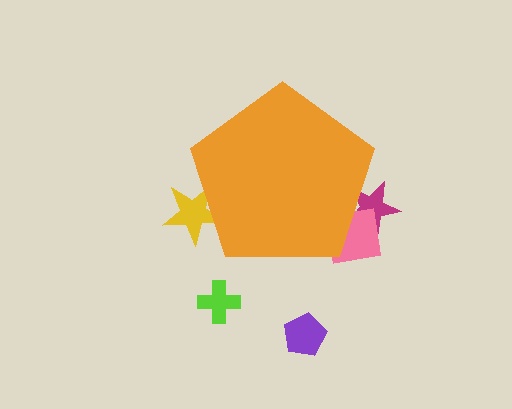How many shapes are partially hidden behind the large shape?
3 shapes are partially hidden.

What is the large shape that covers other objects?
An orange pentagon.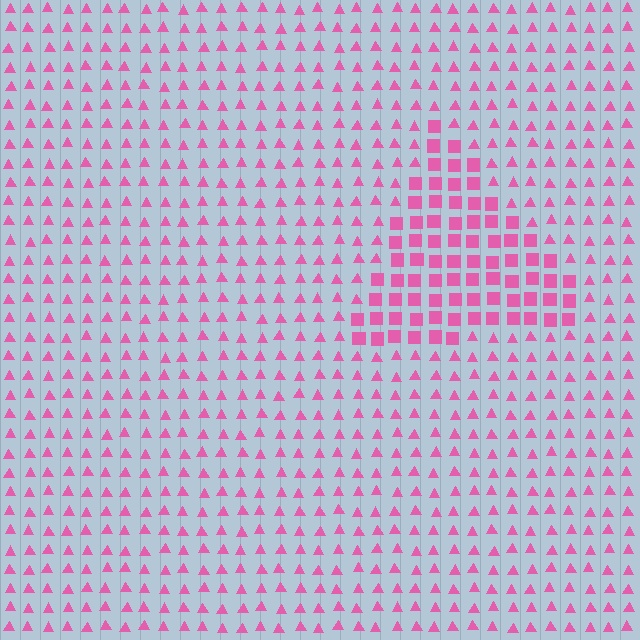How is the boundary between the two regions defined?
The boundary is defined by a change in element shape: squares inside vs. triangles outside. All elements share the same color and spacing.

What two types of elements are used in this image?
The image uses squares inside the triangle region and triangles outside it.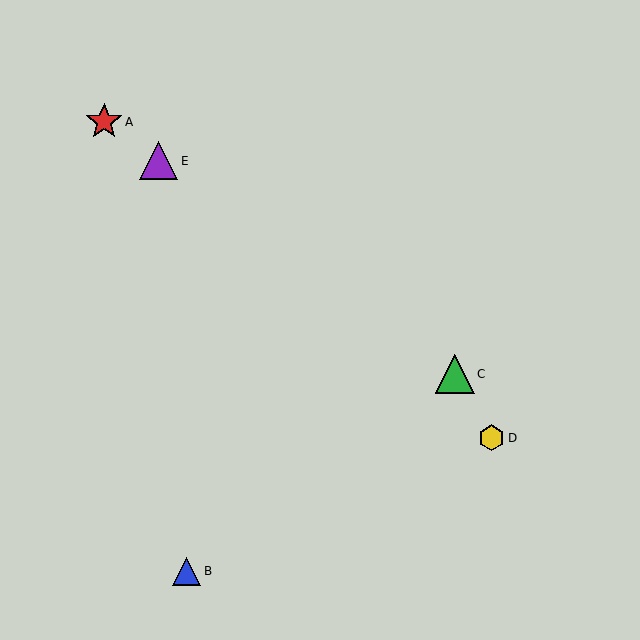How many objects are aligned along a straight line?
3 objects (A, C, E) are aligned along a straight line.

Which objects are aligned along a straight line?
Objects A, C, E are aligned along a straight line.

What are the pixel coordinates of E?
Object E is at (159, 161).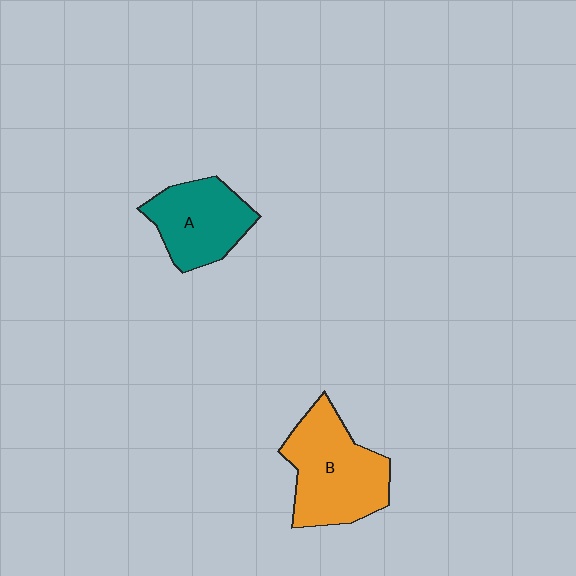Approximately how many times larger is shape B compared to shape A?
Approximately 1.3 times.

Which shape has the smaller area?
Shape A (teal).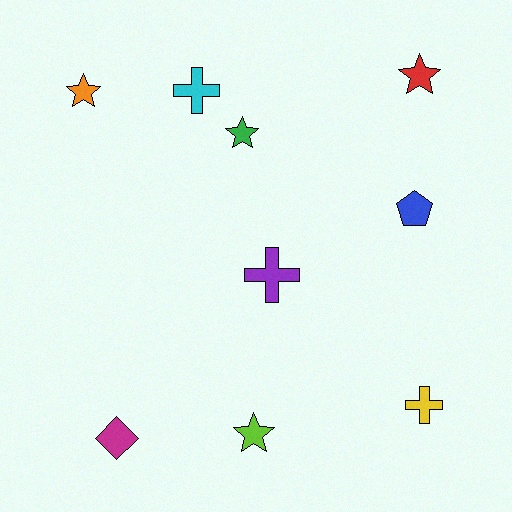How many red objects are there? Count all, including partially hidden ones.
There is 1 red object.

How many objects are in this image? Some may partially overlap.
There are 9 objects.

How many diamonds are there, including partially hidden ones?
There is 1 diamond.